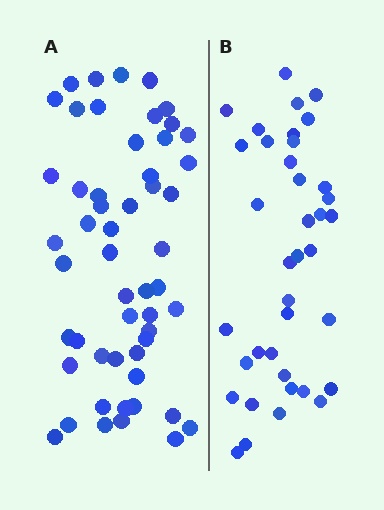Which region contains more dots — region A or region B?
Region A (the left region) has more dots.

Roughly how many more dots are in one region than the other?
Region A has approximately 15 more dots than region B.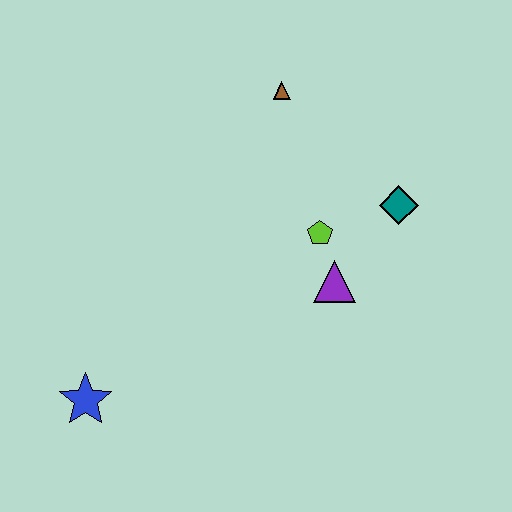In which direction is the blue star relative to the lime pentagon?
The blue star is to the left of the lime pentagon.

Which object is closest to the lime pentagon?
The purple triangle is closest to the lime pentagon.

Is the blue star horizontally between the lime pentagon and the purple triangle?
No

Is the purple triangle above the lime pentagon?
No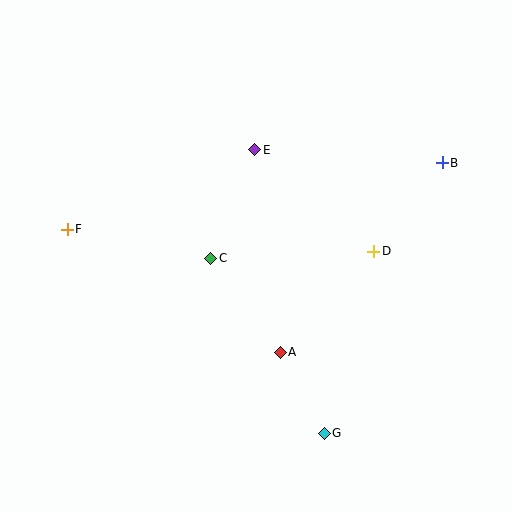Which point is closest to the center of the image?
Point C at (211, 258) is closest to the center.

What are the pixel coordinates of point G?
Point G is at (324, 433).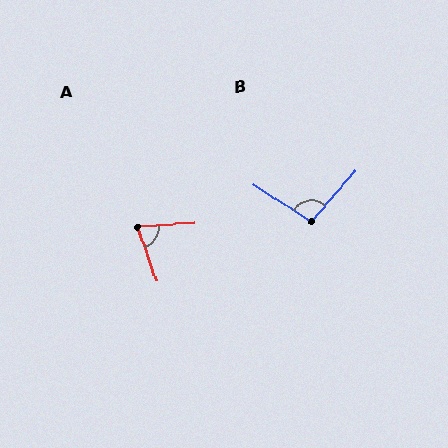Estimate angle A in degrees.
Approximately 74 degrees.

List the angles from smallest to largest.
A (74°), B (98°).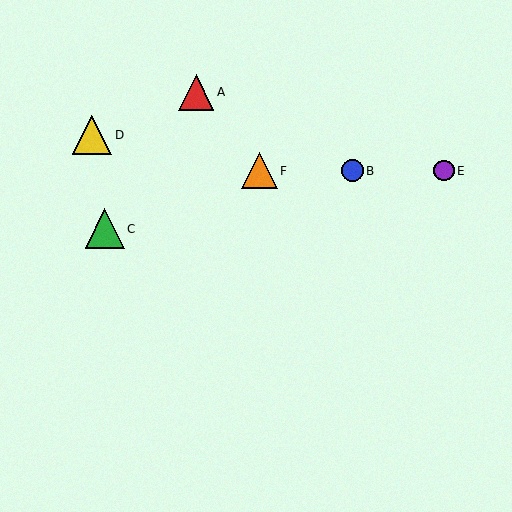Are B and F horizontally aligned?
Yes, both are at y≈171.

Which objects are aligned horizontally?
Objects B, E, F are aligned horizontally.